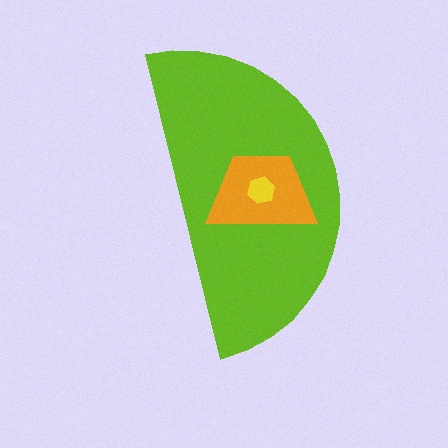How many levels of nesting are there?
3.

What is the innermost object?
The yellow hexagon.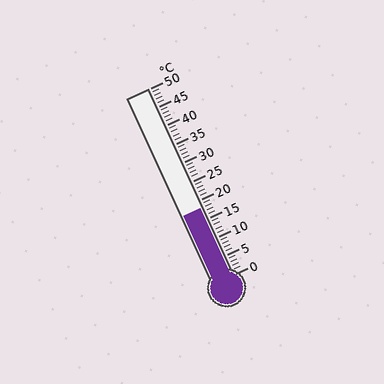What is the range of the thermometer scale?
The thermometer scale ranges from 0°C to 50°C.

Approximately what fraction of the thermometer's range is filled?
The thermometer is filled to approximately 35% of its range.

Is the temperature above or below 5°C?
The temperature is above 5°C.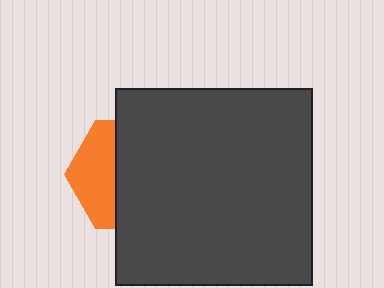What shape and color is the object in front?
The object in front is a dark gray square.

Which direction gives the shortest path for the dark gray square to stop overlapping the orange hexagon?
Moving right gives the shortest separation.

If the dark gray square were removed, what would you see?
You would see the complete orange hexagon.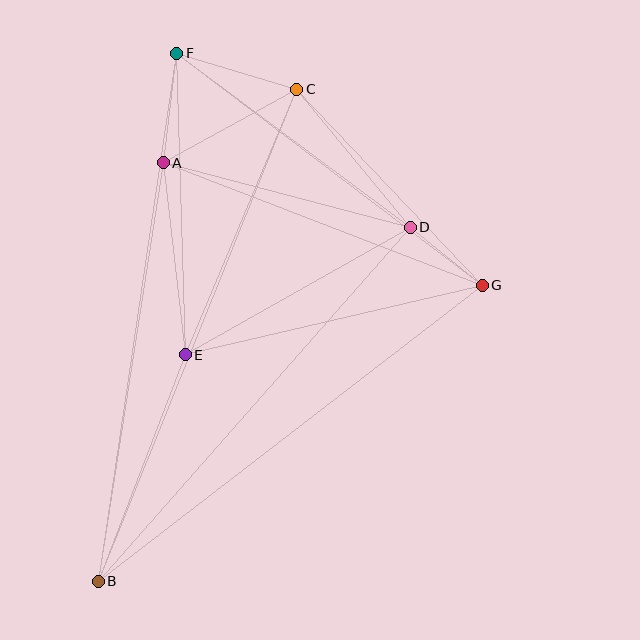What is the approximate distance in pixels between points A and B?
The distance between A and B is approximately 424 pixels.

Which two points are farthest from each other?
Points B and F are farthest from each other.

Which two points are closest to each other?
Points D and G are closest to each other.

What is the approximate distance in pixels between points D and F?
The distance between D and F is approximately 291 pixels.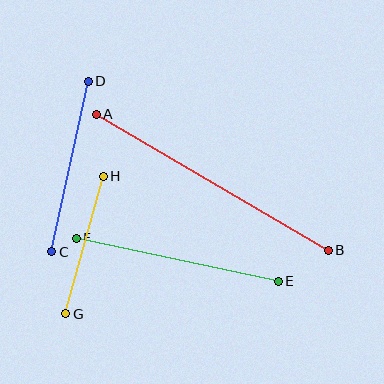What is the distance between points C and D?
The distance is approximately 174 pixels.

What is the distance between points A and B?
The distance is approximately 269 pixels.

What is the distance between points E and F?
The distance is approximately 207 pixels.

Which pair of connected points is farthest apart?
Points A and B are farthest apart.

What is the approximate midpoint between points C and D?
The midpoint is at approximately (70, 166) pixels.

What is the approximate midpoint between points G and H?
The midpoint is at approximately (85, 245) pixels.